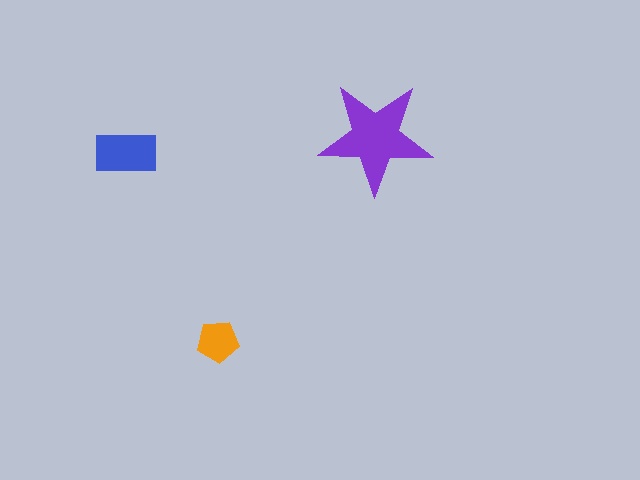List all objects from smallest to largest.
The orange pentagon, the blue rectangle, the purple star.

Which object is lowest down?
The orange pentagon is bottommost.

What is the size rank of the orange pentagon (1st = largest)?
3rd.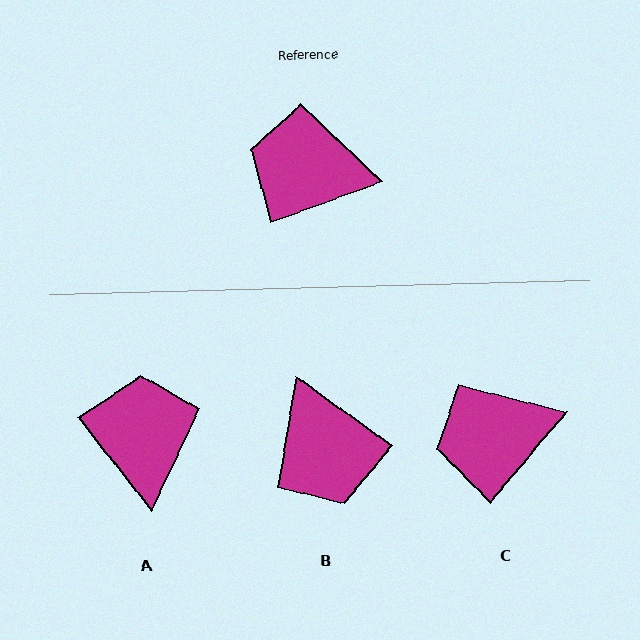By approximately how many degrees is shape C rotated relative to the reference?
Approximately 29 degrees counter-clockwise.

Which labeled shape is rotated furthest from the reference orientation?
B, about 124 degrees away.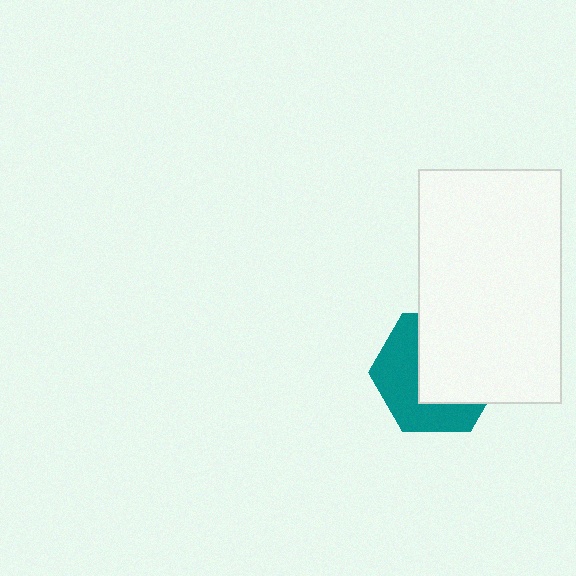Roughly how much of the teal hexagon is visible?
About half of it is visible (roughly 46%).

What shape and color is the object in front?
The object in front is a white rectangle.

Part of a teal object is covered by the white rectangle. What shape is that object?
It is a hexagon.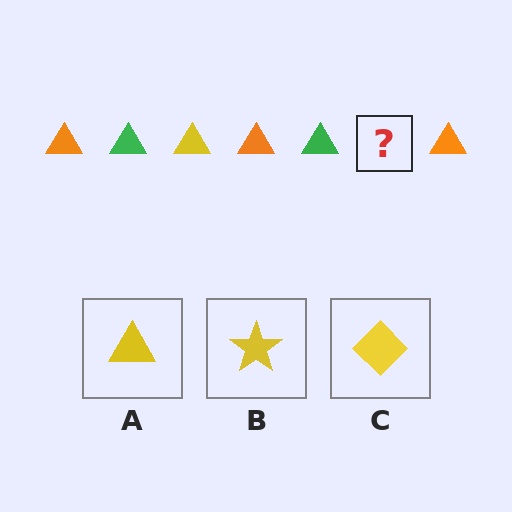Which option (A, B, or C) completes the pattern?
A.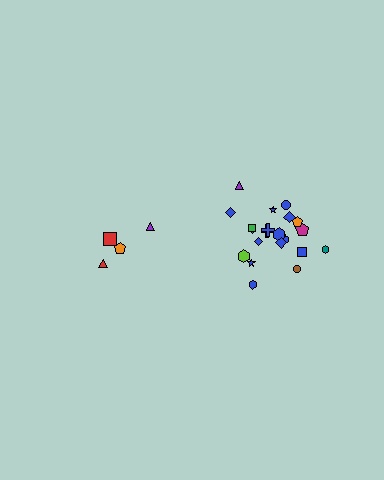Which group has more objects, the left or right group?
The right group.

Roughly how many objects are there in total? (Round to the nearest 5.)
Roughly 25 objects in total.